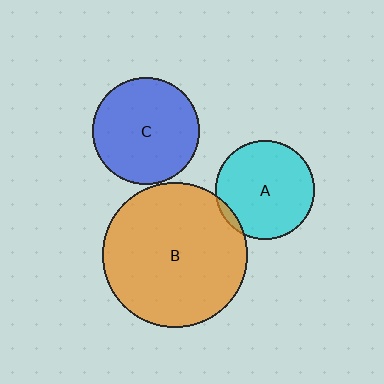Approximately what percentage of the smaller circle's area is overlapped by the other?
Approximately 5%.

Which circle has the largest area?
Circle B (orange).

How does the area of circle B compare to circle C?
Approximately 1.8 times.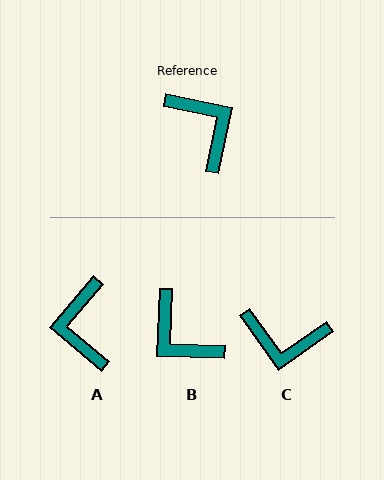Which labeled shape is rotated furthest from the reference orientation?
B, about 171 degrees away.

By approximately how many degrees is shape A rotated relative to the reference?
Approximately 151 degrees counter-clockwise.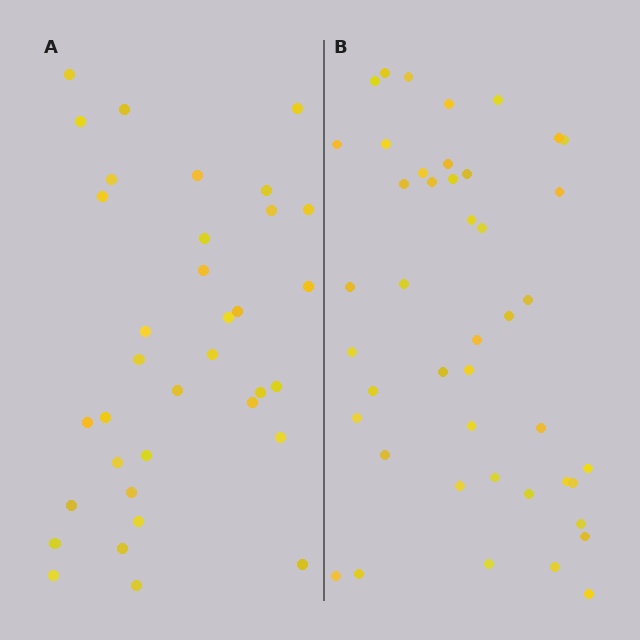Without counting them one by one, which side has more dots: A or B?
Region B (the right region) has more dots.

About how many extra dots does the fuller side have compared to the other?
Region B has roughly 8 or so more dots than region A.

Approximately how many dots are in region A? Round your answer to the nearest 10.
About 40 dots. (The exact count is 35, which rounds to 40.)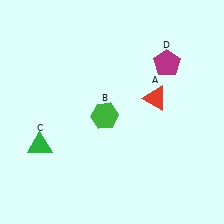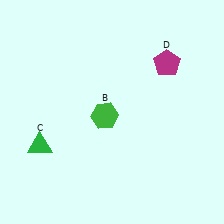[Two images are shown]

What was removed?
The red triangle (A) was removed in Image 2.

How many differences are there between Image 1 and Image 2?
There is 1 difference between the two images.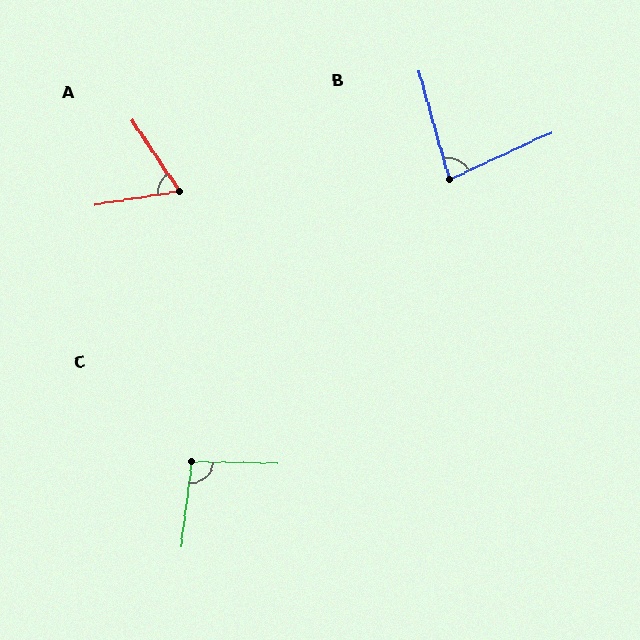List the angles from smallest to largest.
A (65°), B (81°), C (96°).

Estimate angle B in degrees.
Approximately 81 degrees.